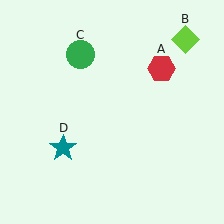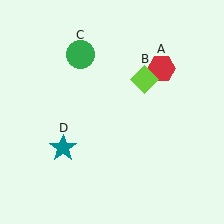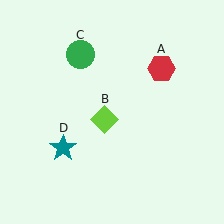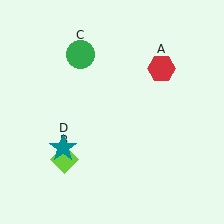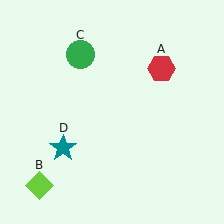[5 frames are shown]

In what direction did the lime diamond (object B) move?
The lime diamond (object B) moved down and to the left.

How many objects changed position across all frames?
1 object changed position: lime diamond (object B).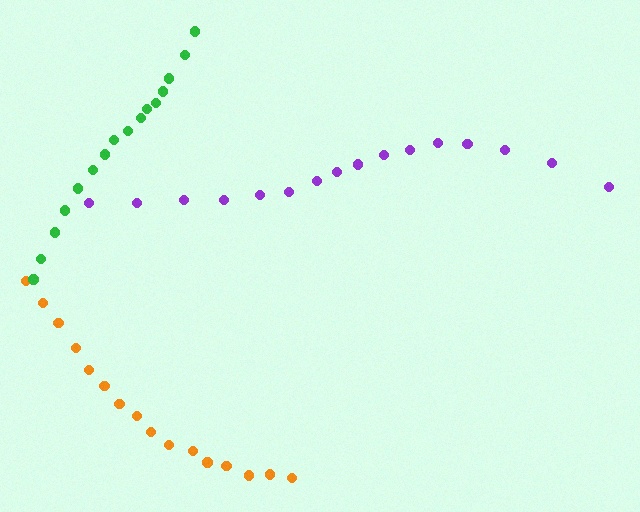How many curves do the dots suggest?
There are 3 distinct paths.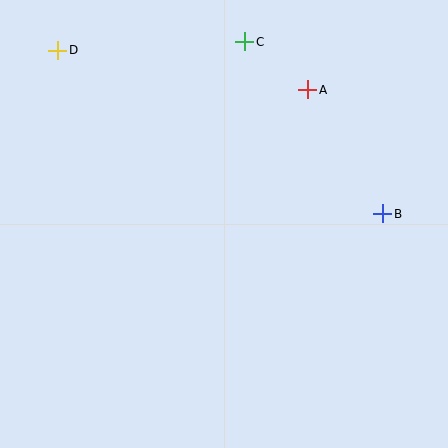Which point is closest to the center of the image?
Point A at (308, 90) is closest to the center.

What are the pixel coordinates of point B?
Point B is at (383, 214).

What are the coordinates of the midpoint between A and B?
The midpoint between A and B is at (345, 152).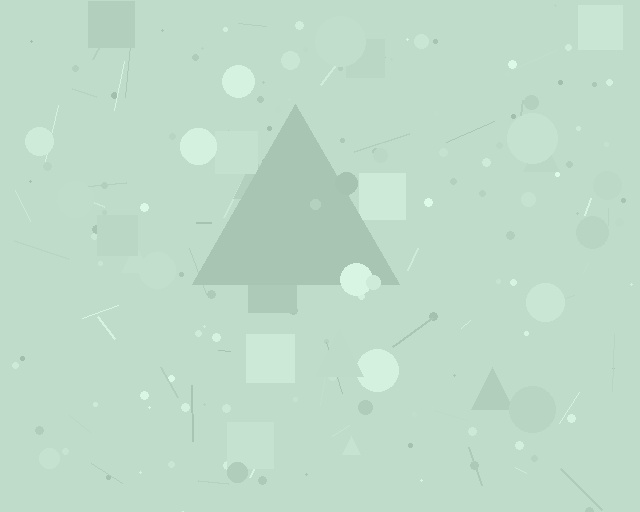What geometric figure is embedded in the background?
A triangle is embedded in the background.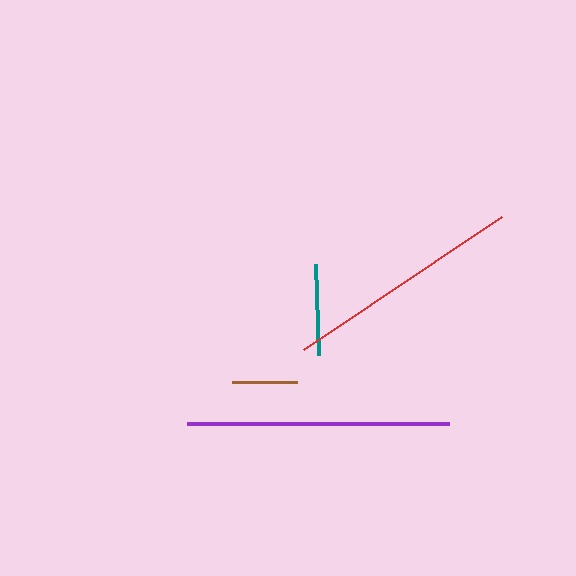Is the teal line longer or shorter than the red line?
The red line is longer than the teal line.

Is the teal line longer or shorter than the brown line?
The teal line is longer than the brown line.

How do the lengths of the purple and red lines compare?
The purple and red lines are approximately the same length.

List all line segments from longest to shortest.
From longest to shortest: purple, red, teal, brown.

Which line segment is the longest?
The purple line is the longest at approximately 262 pixels.